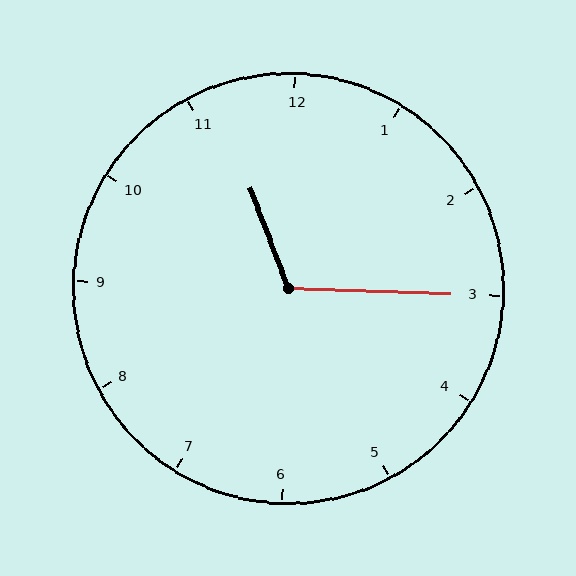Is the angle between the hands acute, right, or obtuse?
It is obtuse.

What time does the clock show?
11:15.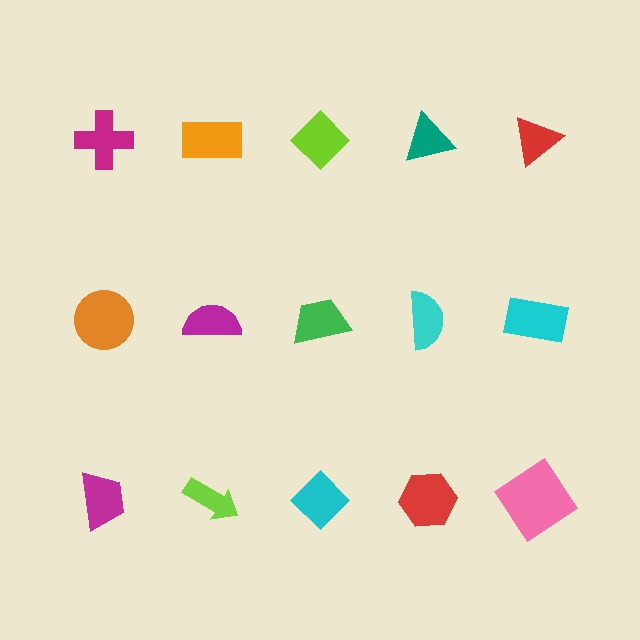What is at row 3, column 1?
A magenta trapezoid.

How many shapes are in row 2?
5 shapes.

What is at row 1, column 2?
An orange rectangle.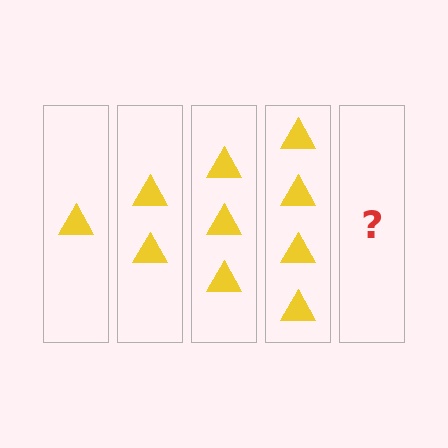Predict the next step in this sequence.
The next step is 5 triangles.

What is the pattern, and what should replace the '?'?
The pattern is that each step adds one more triangle. The '?' should be 5 triangles.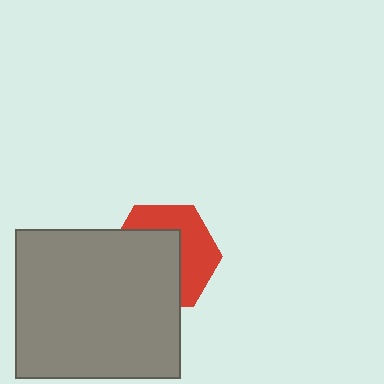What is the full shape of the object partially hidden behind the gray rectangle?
The partially hidden object is a red hexagon.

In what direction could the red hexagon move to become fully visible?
The red hexagon could move toward the upper-right. That would shift it out from behind the gray rectangle entirely.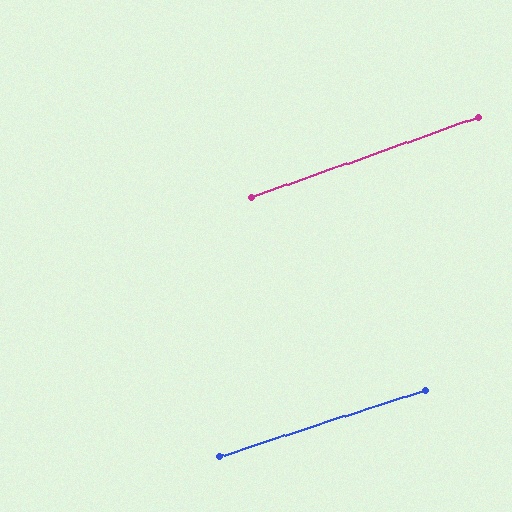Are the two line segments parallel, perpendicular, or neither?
Parallel — their directions differ by only 1.6°.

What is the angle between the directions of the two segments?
Approximately 2 degrees.